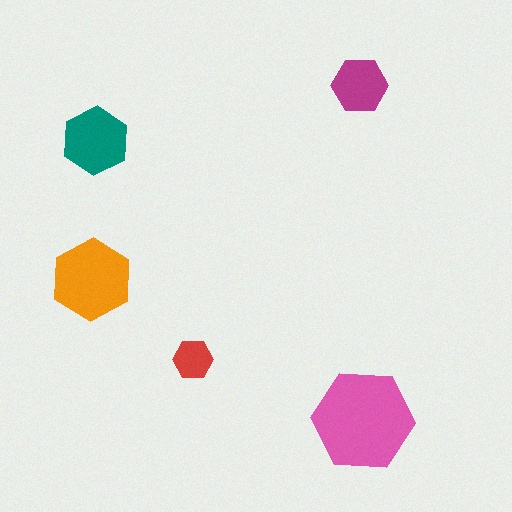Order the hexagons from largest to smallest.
the pink one, the orange one, the teal one, the magenta one, the red one.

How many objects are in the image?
There are 5 objects in the image.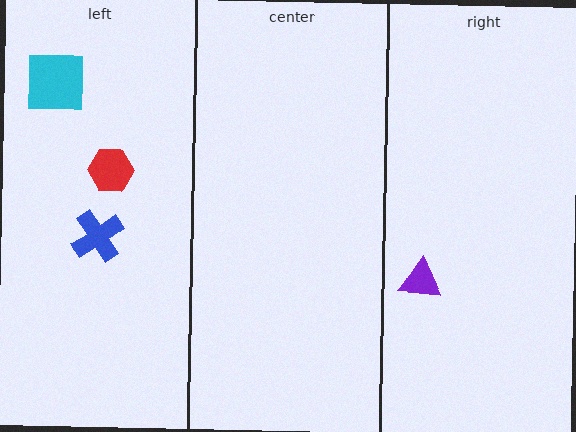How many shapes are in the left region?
3.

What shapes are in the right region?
The purple triangle.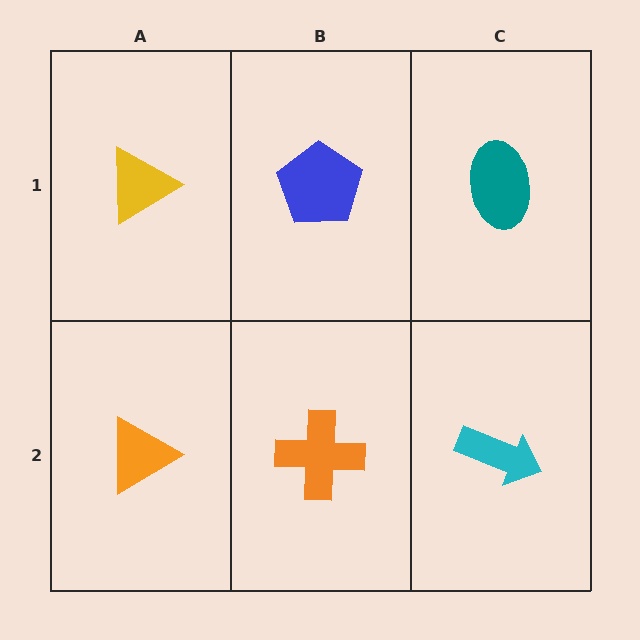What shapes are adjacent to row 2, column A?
A yellow triangle (row 1, column A), an orange cross (row 2, column B).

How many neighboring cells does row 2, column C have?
2.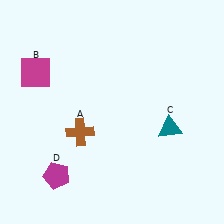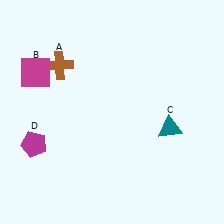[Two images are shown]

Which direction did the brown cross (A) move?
The brown cross (A) moved up.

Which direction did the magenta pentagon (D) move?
The magenta pentagon (D) moved up.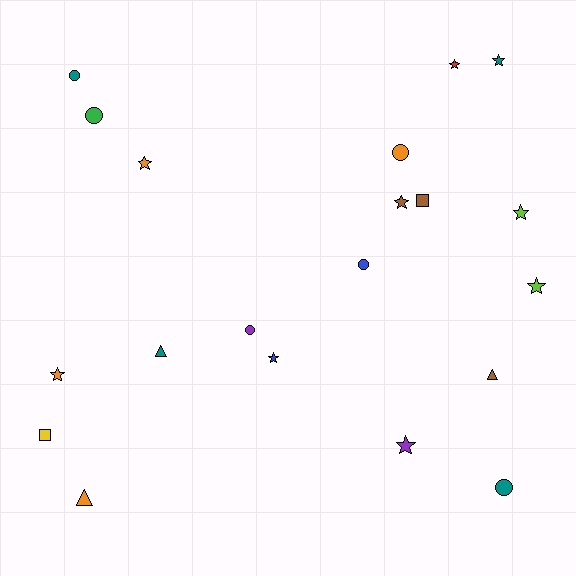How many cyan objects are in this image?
There are no cyan objects.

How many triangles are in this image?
There are 3 triangles.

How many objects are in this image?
There are 20 objects.